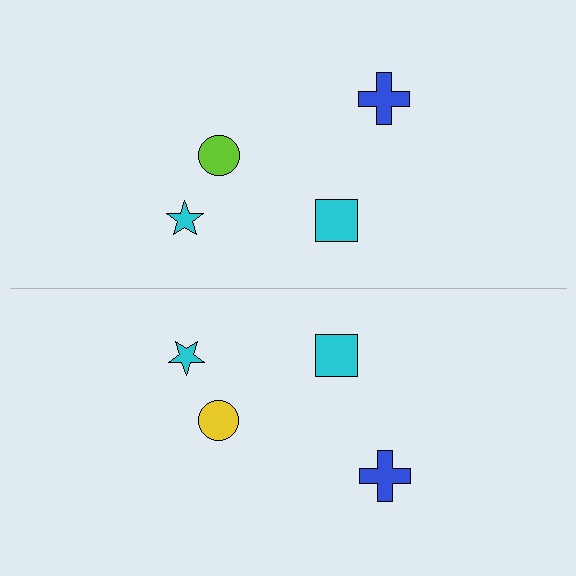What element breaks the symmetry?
The yellow circle on the bottom side breaks the symmetry — its mirror counterpart is lime.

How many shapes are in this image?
There are 8 shapes in this image.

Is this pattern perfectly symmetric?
No, the pattern is not perfectly symmetric. The yellow circle on the bottom side breaks the symmetry — its mirror counterpart is lime.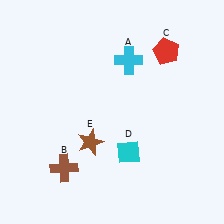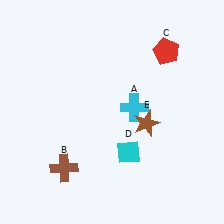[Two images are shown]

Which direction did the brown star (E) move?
The brown star (E) moved right.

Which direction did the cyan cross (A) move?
The cyan cross (A) moved down.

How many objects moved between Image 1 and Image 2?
2 objects moved between the two images.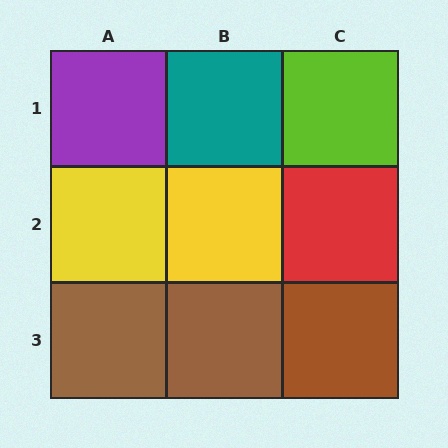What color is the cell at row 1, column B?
Teal.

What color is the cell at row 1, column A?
Purple.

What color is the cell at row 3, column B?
Brown.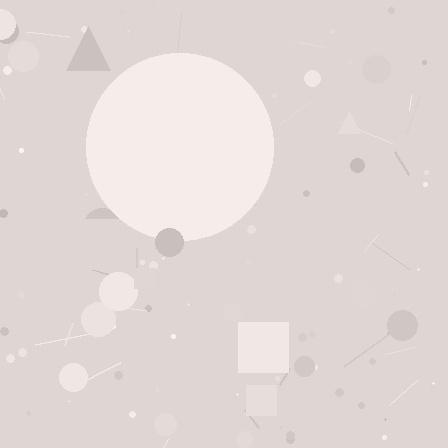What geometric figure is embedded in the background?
A circle is embedded in the background.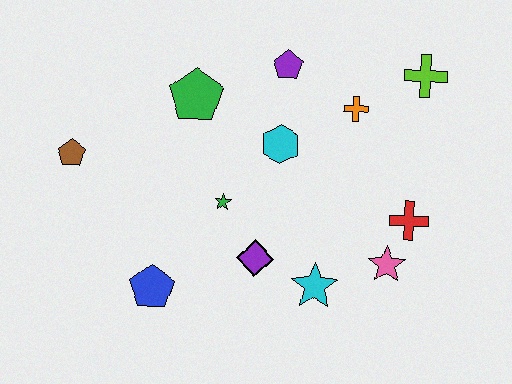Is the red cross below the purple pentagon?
Yes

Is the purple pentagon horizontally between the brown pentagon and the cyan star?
Yes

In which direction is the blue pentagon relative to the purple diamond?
The blue pentagon is to the left of the purple diamond.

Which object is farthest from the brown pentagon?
The lime cross is farthest from the brown pentagon.